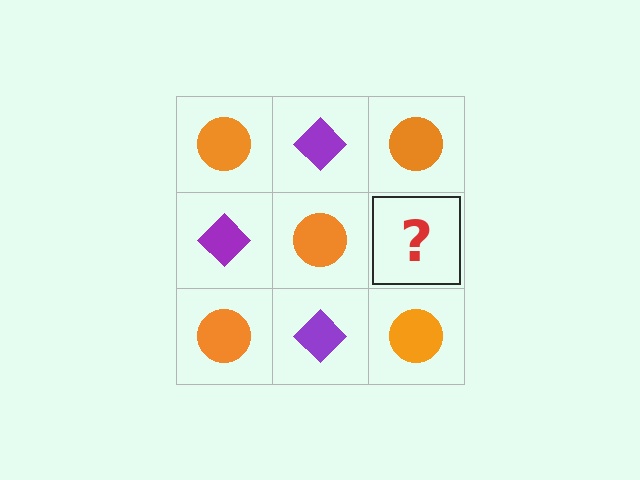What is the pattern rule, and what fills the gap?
The rule is that it alternates orange circle and purple diamond in a checkerboard pattern. The gap should be filled with a purple diamond.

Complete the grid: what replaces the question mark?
The question mark should be replaced with a purple diamond.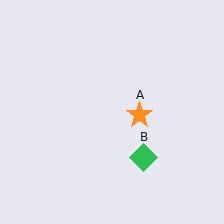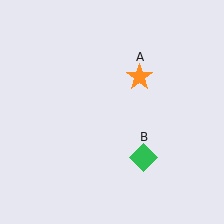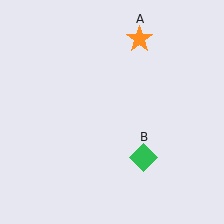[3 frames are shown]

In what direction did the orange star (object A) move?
The orange star (object A) moved up.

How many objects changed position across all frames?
1 object changed position: orange star (object A).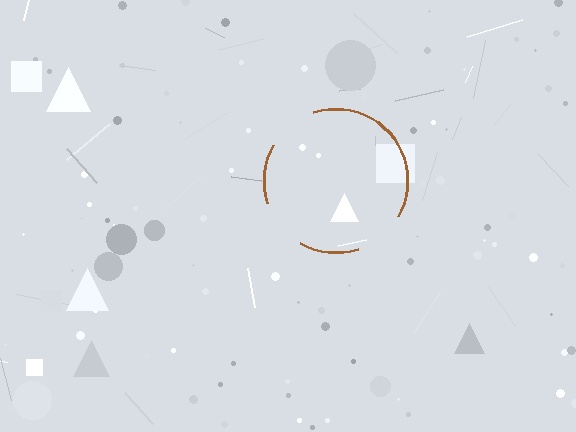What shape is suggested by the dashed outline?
The dashed outline suggests a circle.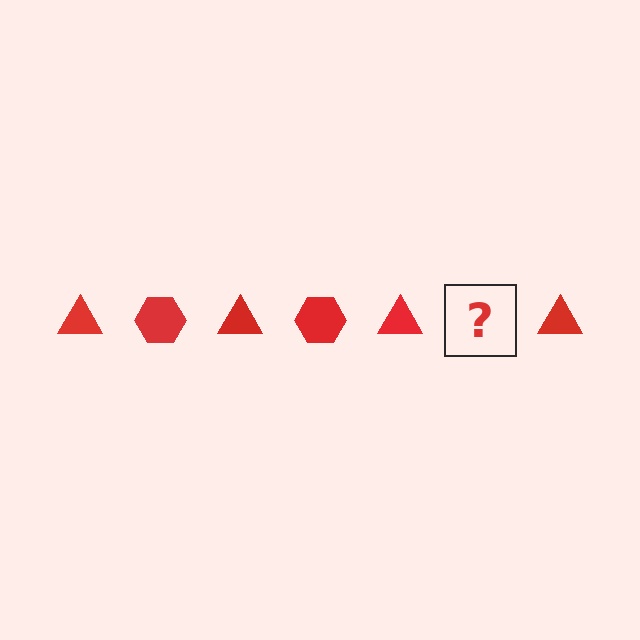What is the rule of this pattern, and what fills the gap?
The rule is that the pattern cycles through triangle, hexagon shapes in red. The gap should be filled with a red hexagon.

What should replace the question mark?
The question mark should be replaced with a red hexagon.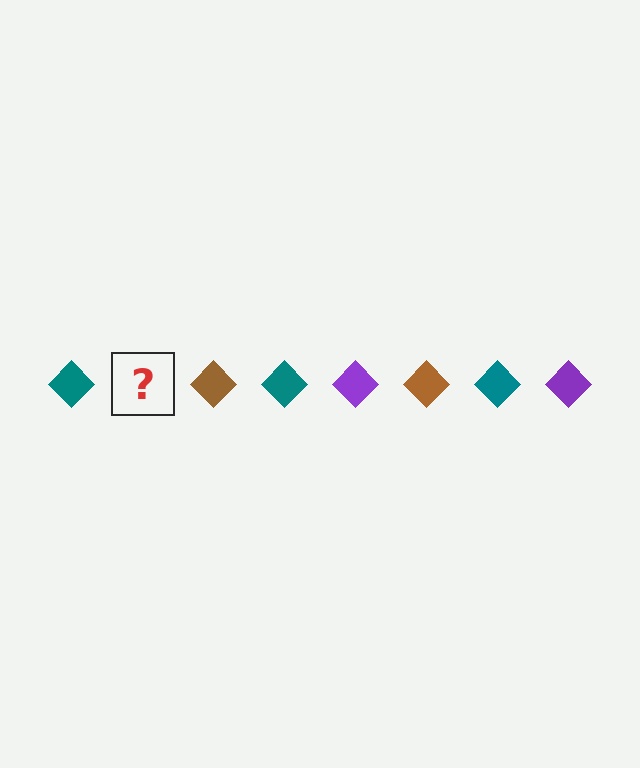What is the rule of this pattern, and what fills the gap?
The rule is that the pattern cycles through teal, purple, brown diamonds. The gap should be filled with a purple diamond.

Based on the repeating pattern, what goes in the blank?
The blank should be a purple diamond.